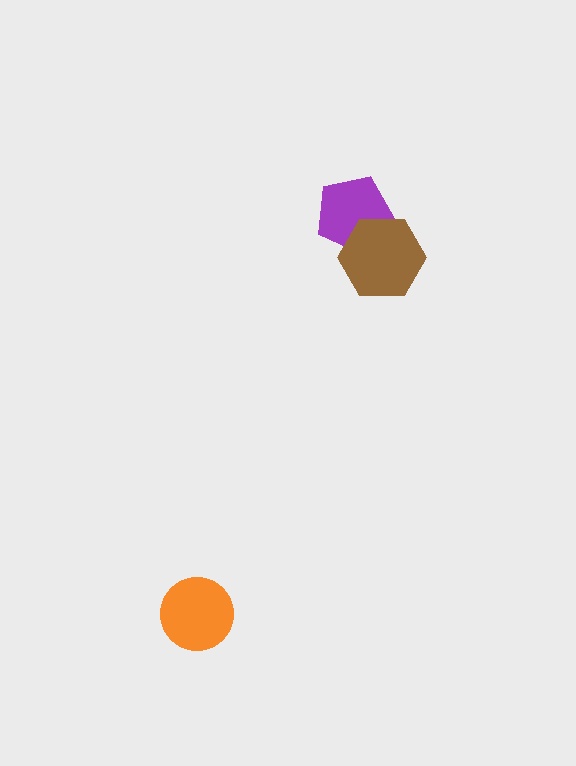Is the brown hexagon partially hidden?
No, no other shape covers it.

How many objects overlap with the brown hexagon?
1 object overlaps with the brown hexagon.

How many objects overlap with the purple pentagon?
1 object overlaps with the purple pentagon.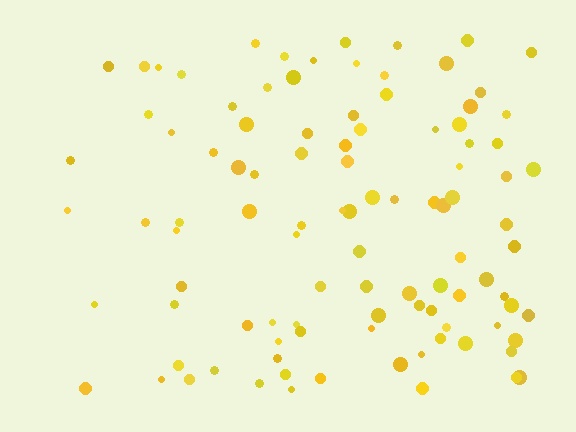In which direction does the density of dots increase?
From left to right, with the right side densest.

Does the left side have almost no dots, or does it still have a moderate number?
Still a moderate number, just noticeably fewer than the right.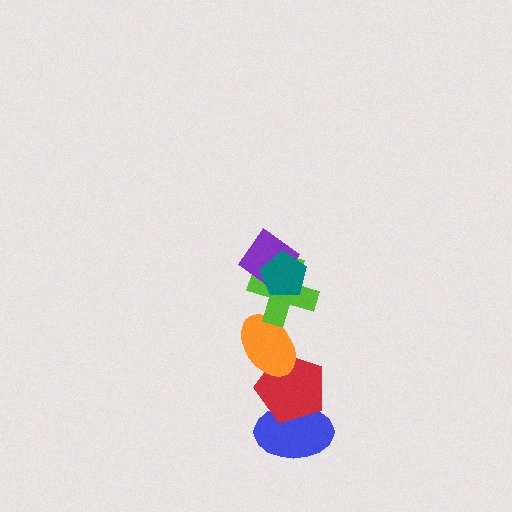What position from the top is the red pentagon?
The red pentagon is 5th from the top.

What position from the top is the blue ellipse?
The blue ellipse is 6th from the top.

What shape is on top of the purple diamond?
The teal pentagon is on top of the purple diamond.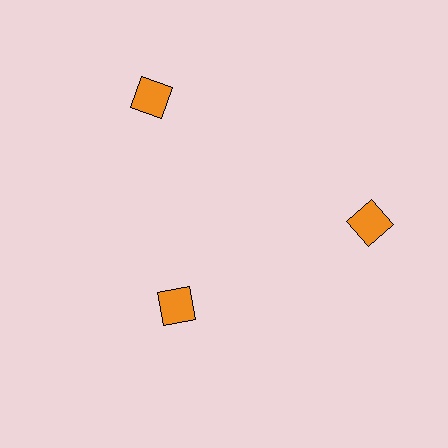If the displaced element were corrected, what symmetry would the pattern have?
It would have 3-fold rotational symmetry — the pattern would map onto itself every 120 degrees.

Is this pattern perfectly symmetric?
No. The 3 orange squares are arranged in a ring, but one element near the 7 o'clock position is pulled inward toward the center, breaking the 3-fold rotational symmetry.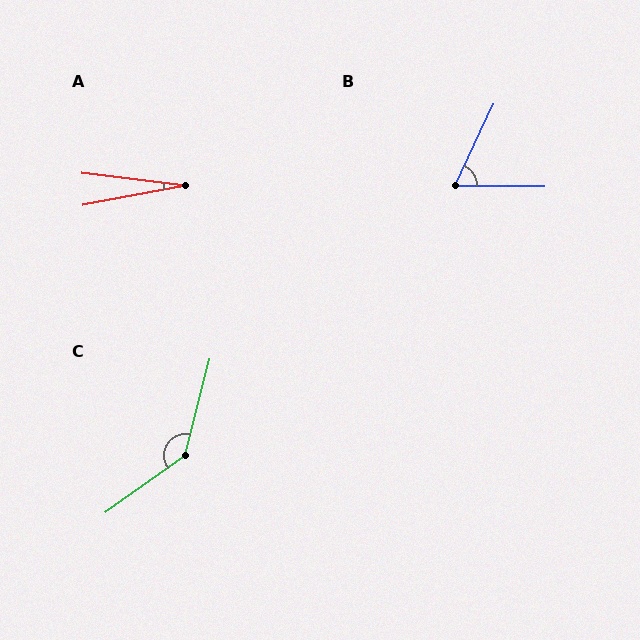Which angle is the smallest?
A, at approximately 18 degrees.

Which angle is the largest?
C, at approximately 140 degrees.